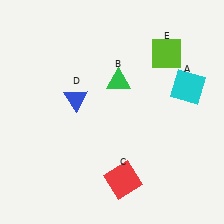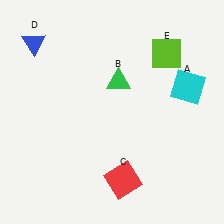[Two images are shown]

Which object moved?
The blue triangle (D) moved up.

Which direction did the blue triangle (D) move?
The blue triangle (D) moved up.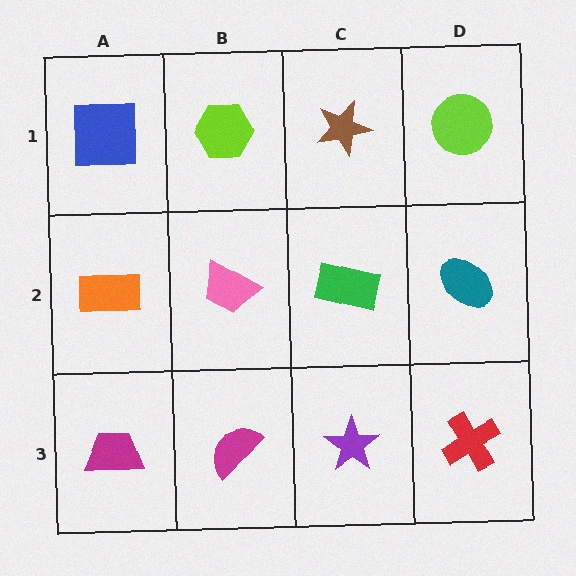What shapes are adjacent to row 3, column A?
An orange rectangle (row 2, column A), a magenta semicircle (row 3, column B).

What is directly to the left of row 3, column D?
A purple star.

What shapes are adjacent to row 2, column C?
A brown star (row 1, column C), a purple star (row 3, column C), a pink trapezoid (row 2, column B), a teal ellipse (row 2, column D).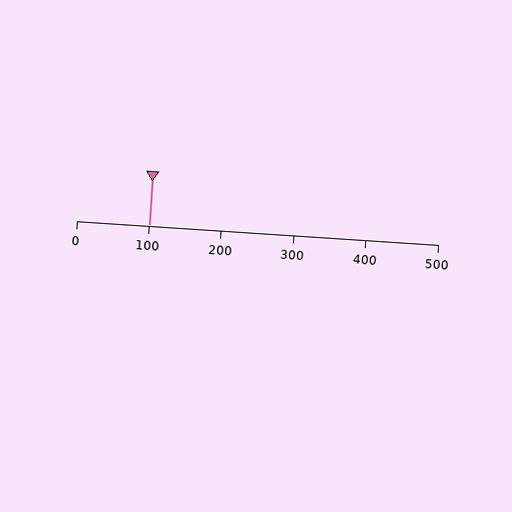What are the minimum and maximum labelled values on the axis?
The axis runs from 0 to 500.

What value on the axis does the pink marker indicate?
The marker indicates approximately 100.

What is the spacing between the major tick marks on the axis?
The major ticks are spaced 100 apart.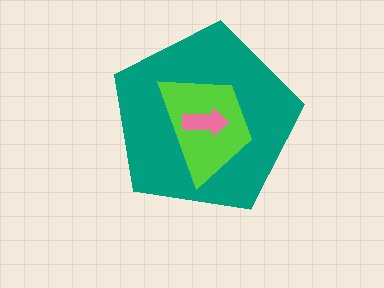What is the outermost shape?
The teal pentagon.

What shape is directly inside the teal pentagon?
The lime trapezoid.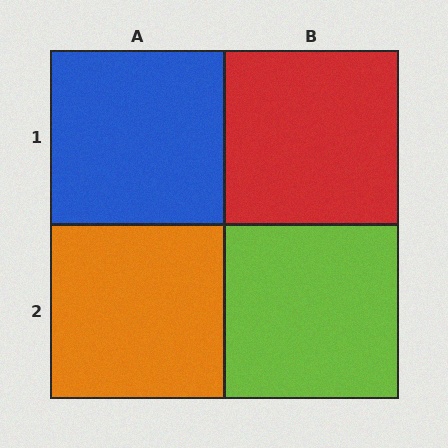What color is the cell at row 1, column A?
Blue.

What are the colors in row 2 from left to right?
Orange, lime.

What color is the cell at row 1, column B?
Red.